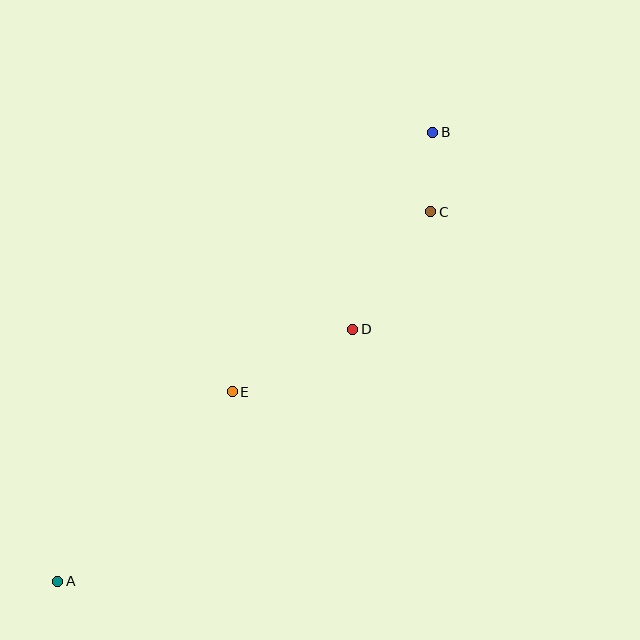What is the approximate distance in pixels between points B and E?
The distance between B and E is approximately 328 pixels.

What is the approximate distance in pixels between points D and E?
The distance between D and E is approximately 136 pixels.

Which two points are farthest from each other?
Points A and B are farthest from each other.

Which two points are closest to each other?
Points B and C are closest to each other.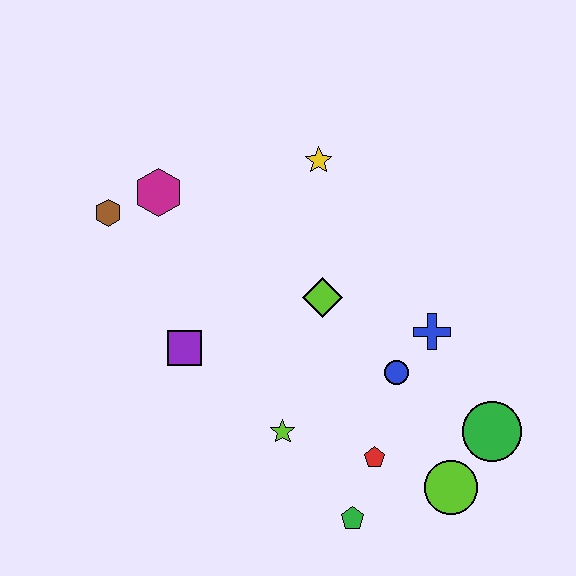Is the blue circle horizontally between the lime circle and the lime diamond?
Yes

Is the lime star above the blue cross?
No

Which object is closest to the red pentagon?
The green pentagon is closest to the red pentagon.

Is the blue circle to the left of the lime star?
No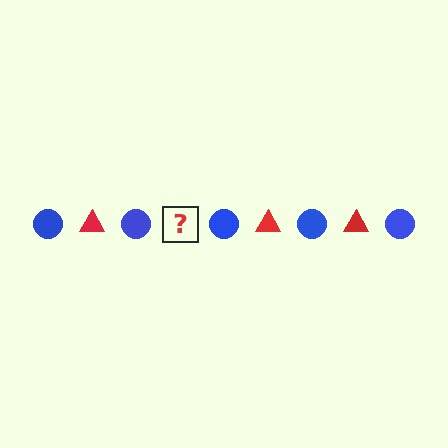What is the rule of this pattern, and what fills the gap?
The rule is that the pattern alternates between blue circle and red triangle. The gap should be filled with a red triangle.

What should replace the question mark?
The question mark should be replaced with a red triangle.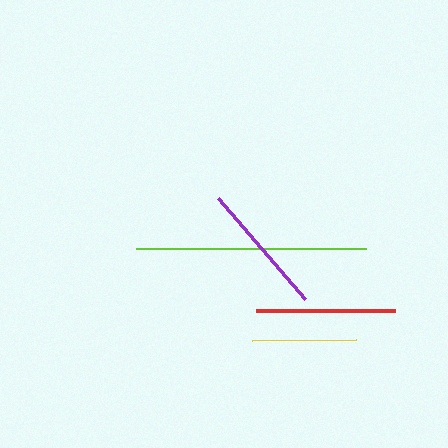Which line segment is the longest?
The lime line is the longest at approximately 230 pixels.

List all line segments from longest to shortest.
From longest to shortest: lime, red, purple, yellow.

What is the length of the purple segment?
The purple segment is approximately 133 pixels long.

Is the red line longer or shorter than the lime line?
The lime line is longer than the red line.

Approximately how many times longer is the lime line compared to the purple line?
The lime line is approximately 1.7 times the length of the purple line.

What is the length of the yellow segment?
The yellow segment is approximately 104 pixels long.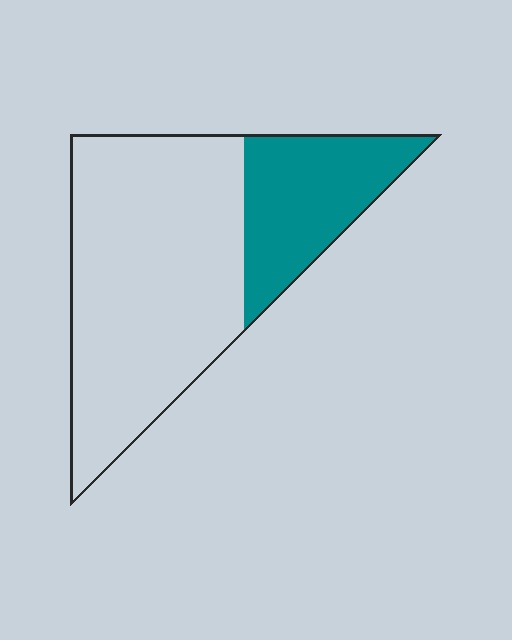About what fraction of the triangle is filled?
About one quarter (1/4).